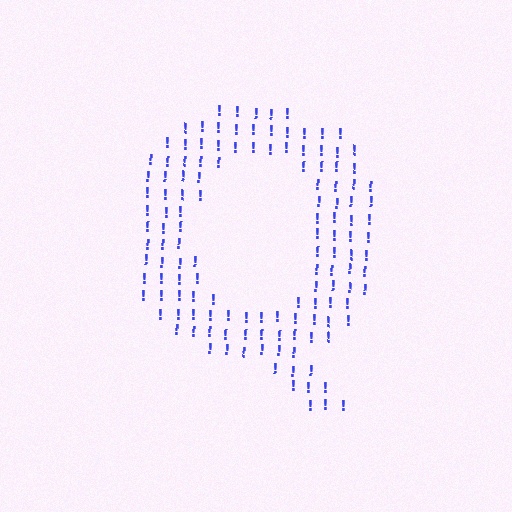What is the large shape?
The large shape is the letter Q.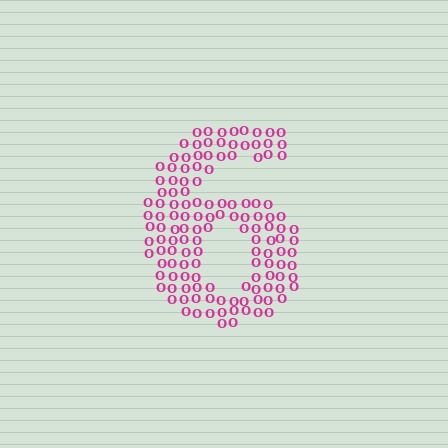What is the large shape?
The large shape is the digit 6.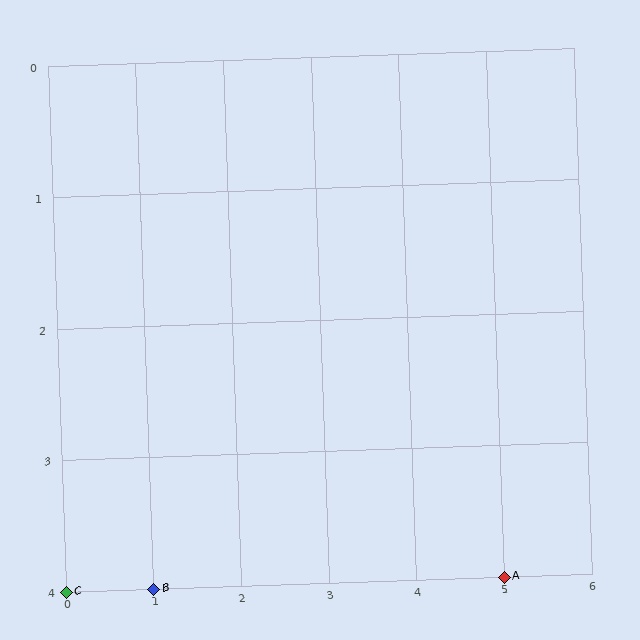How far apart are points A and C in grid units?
Points A and C are 5 columns apart.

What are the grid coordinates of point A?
Point A is at grid coordinates (5, 4).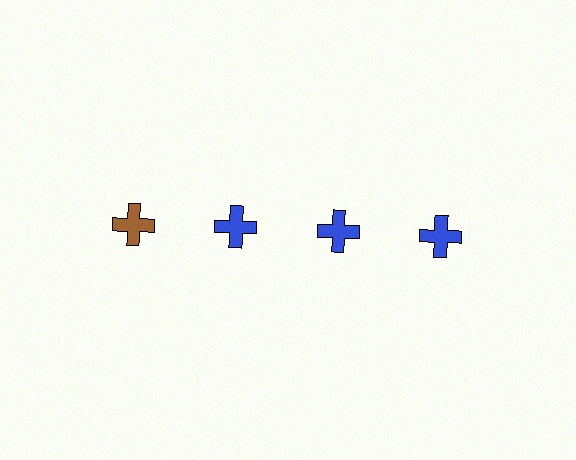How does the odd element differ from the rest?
It has a different color: brown instead of blue.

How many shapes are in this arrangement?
There are 4 shapes arranged in a grid pattern.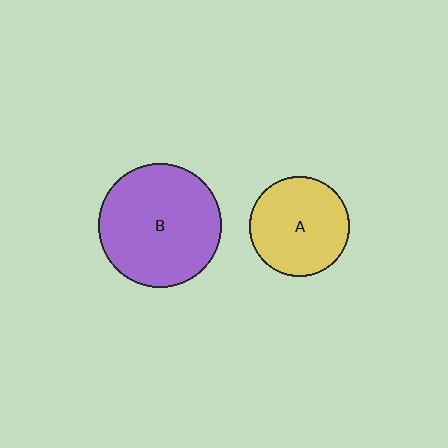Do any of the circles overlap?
No, none of the circles overlap.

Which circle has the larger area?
Circle B (purple).